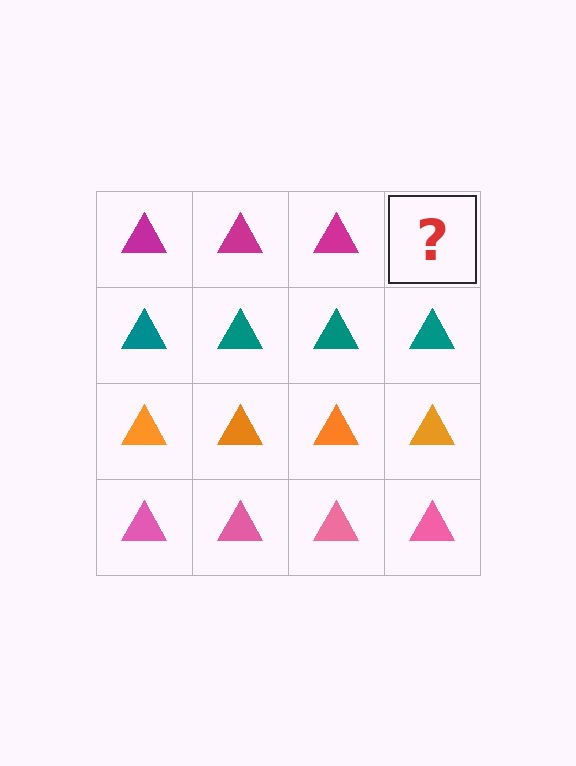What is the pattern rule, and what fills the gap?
The rule is that each row has a consistent color. The gap should be filled with a magenta triangle.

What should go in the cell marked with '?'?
The missing cell should contain a magenta triangle.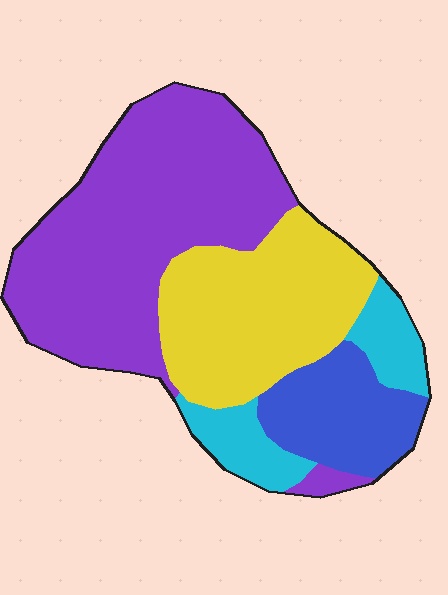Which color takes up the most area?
Purple, at roughly 45%.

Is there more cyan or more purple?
Purple.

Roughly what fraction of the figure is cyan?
Cyan covers 12% of the figure.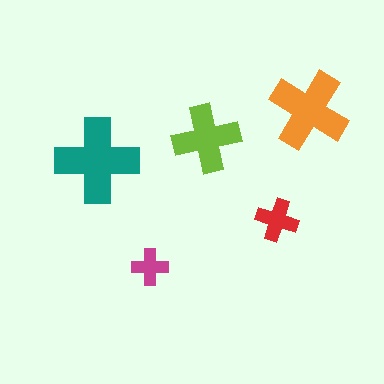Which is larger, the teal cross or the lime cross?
The teal one.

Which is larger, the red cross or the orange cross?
The orange one.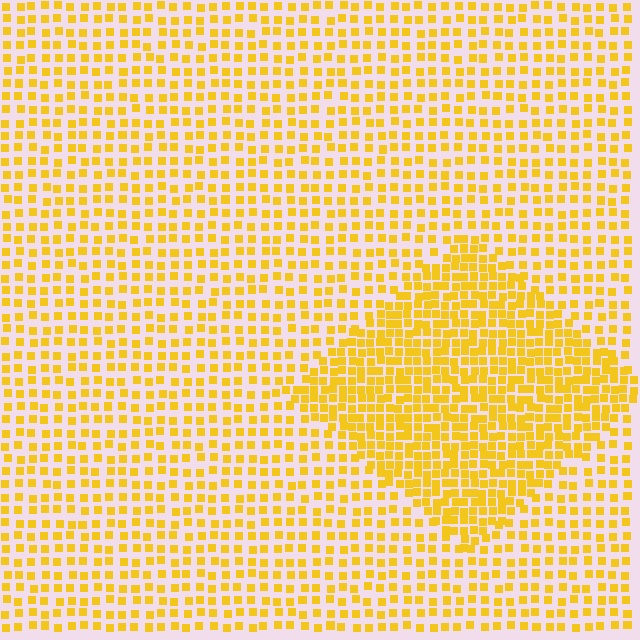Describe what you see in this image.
The image contains small yellow elements arranged at two different densities. A diamond-shaped region is visible where the elements are more densely packed than the surrounding area.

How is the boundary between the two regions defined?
The boundary is defined by a change in element density (approximately 1.9x ratio). All elements are the same color, size, and shape.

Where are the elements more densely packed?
The elements are more densely packed inside the diamond boundary.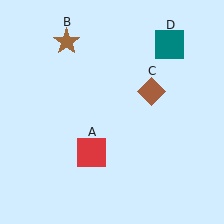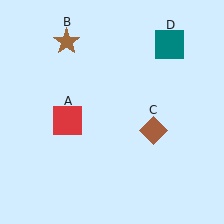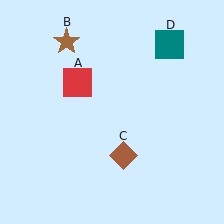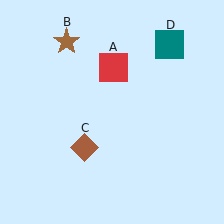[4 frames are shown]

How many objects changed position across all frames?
2 objects changed position: red square (object A), brown diamond (object C).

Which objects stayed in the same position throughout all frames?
Brown star (object B) and teal square (object D) remained stationary.